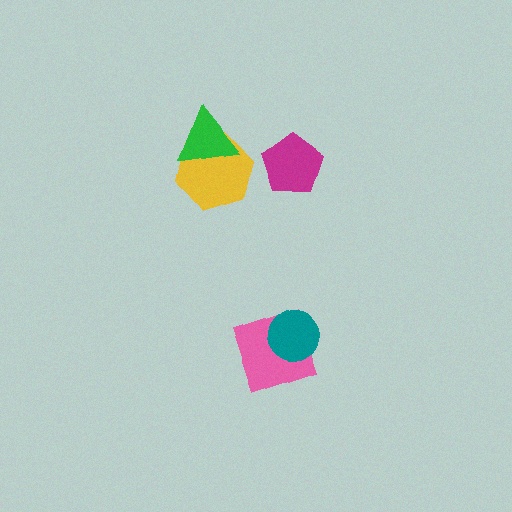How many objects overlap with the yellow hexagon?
1 object overlaps with the yellow hexagon.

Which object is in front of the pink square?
The teal circle is in front of the pink square.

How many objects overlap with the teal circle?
1 object overlaps with the teal circle.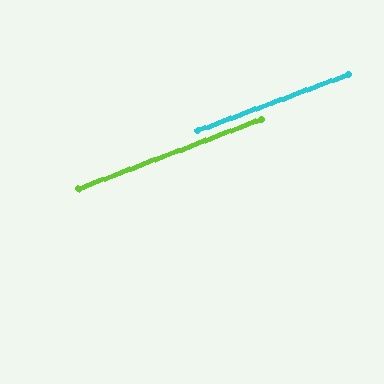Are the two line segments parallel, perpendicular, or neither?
Parallel — their directions differ by only 0.4°.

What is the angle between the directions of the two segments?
Approximately 0 degrees.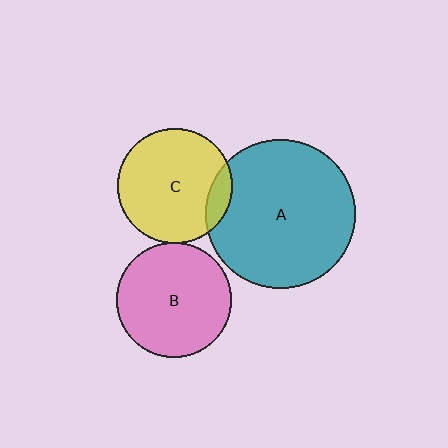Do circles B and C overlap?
Yes.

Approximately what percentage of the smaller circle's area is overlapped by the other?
Approximately 5%.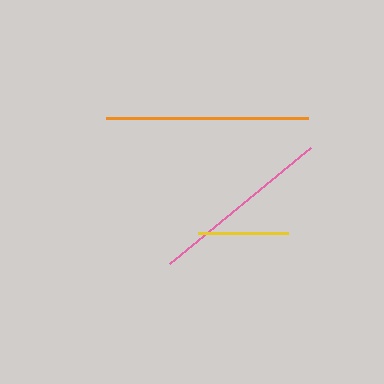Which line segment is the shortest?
The yellow line is the shortest at approximately 90 pixels.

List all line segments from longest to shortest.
From longest to shortest: orange, pink, yellow.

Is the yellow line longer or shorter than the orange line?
The orange line is longer than the yellow line.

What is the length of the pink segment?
The pink segment is approximately 182 pixels long.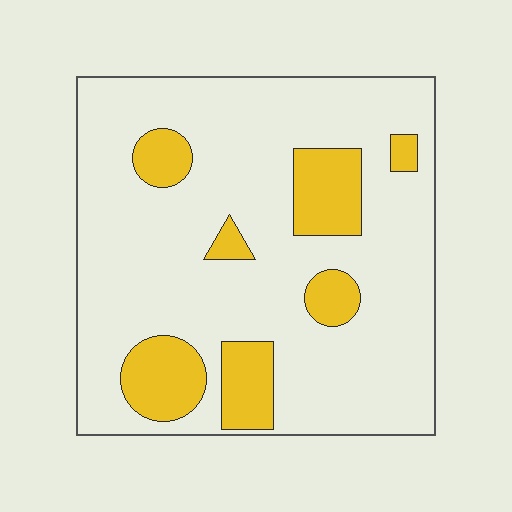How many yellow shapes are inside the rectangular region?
7.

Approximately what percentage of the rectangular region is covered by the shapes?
Approximately 20%.